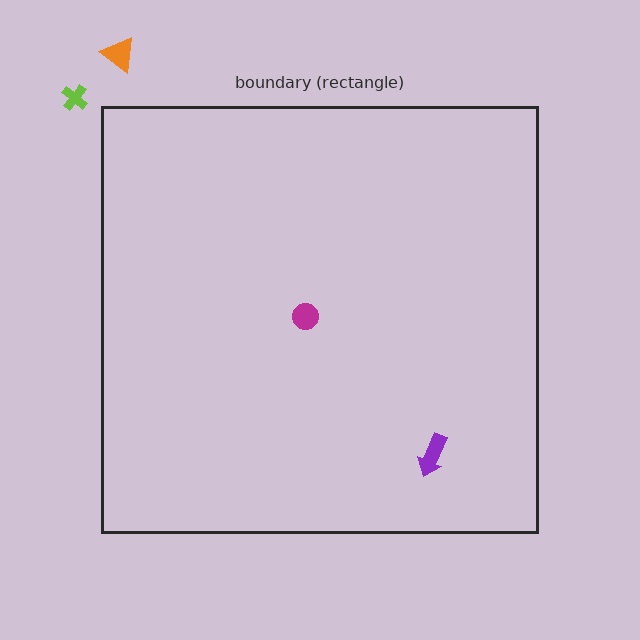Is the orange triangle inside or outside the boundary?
Outside.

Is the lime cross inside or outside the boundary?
Outside.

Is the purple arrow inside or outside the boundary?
Inside.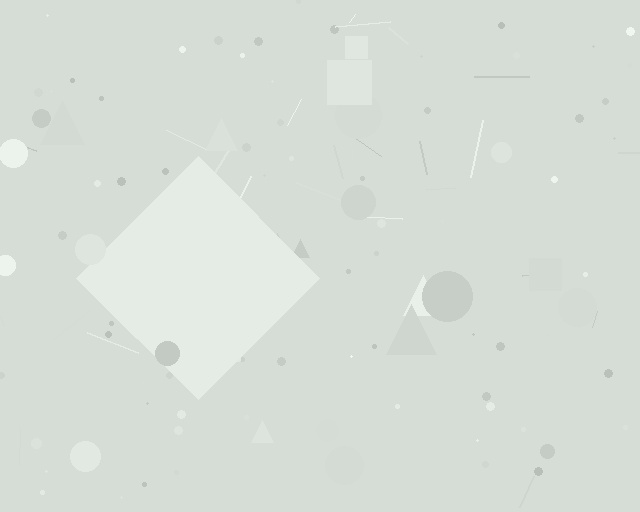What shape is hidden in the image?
A diamond is hidden in the image.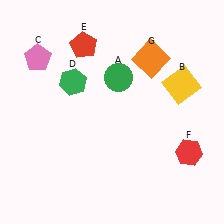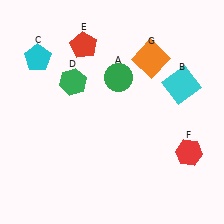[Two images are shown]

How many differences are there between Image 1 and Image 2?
There are 2 differences between the two images.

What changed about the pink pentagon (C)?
In Image 1, C is pink. In Image 2, it changed to cyan.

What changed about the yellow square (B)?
In Image 1, B is yellow. In Image 2, it changed to cyan.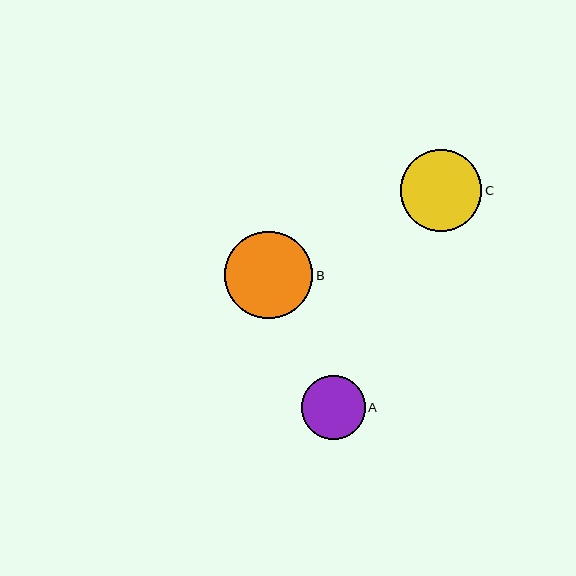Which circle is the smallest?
Circle A is the smallest with a size of approximately 63 pixels.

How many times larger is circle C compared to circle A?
Circle C is approximately 1.3 times the size of circle A.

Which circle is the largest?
Circle B is the largest with a size of approximately 88 pixels.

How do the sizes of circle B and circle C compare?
Circle B and circle C are approximately the same size.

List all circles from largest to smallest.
From largest to smallest: B, C, A.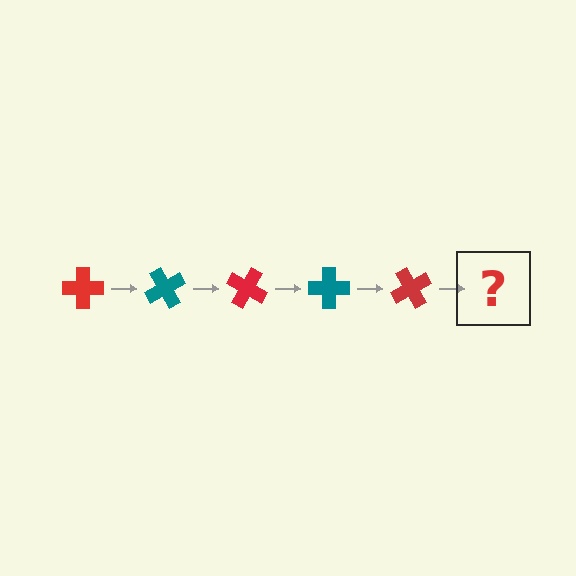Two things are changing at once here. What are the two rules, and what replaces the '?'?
The two rules are that it rotates 60 degrees each step and the color cycles through red and teal. The '?' should be a teal cross, rotated 300 degrees from the start.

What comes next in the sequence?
The next element should be a teal cross, rotated 300 degrees from the start.